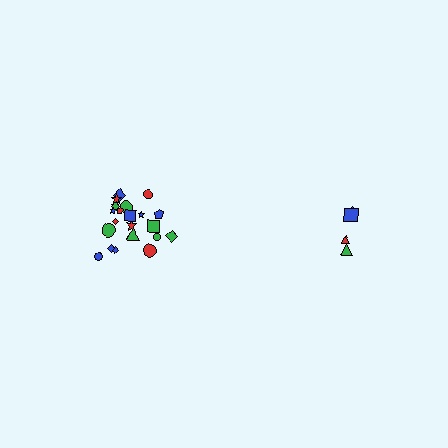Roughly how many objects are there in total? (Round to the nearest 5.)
Roughly 25 objects in total.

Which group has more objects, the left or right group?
The left group.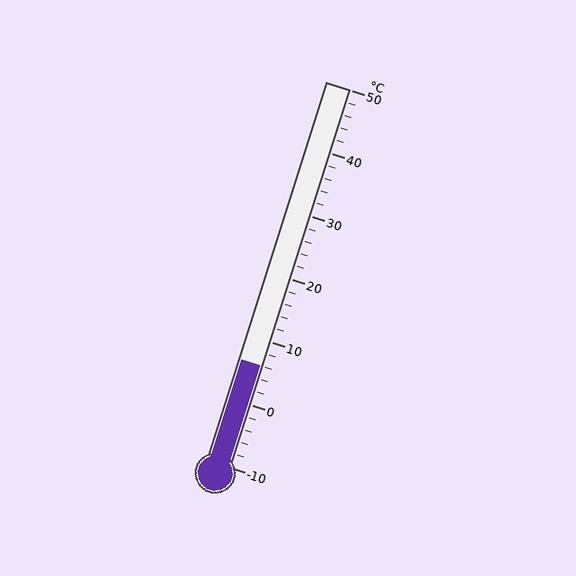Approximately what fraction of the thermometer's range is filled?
The thermometer is filled to approximately 25% of its range.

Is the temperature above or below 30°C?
The temperature is below 30°C.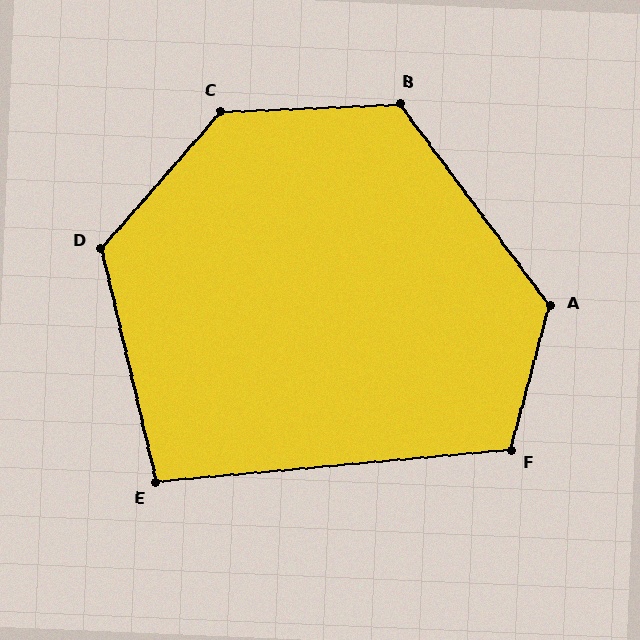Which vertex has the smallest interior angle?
E, at approximately 98 degrees.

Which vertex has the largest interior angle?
C, at approximately 134 degrees.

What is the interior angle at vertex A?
Approximately 128 degrees (obtuse).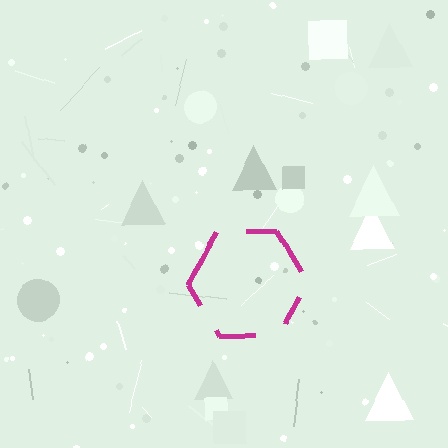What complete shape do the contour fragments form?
The contour fragments form a hexagon.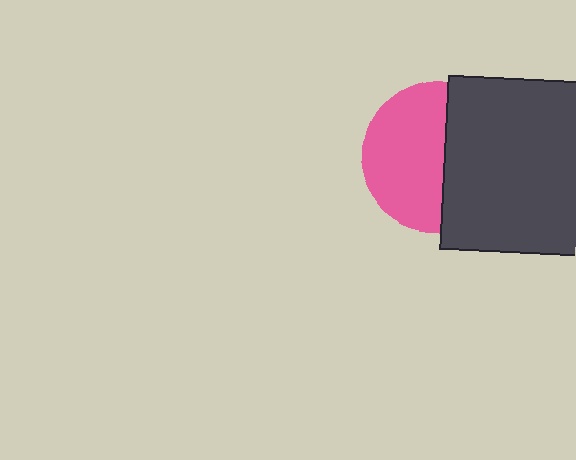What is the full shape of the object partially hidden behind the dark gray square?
The partially hidden object is a pink circle.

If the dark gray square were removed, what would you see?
You would see the complete pink circle.